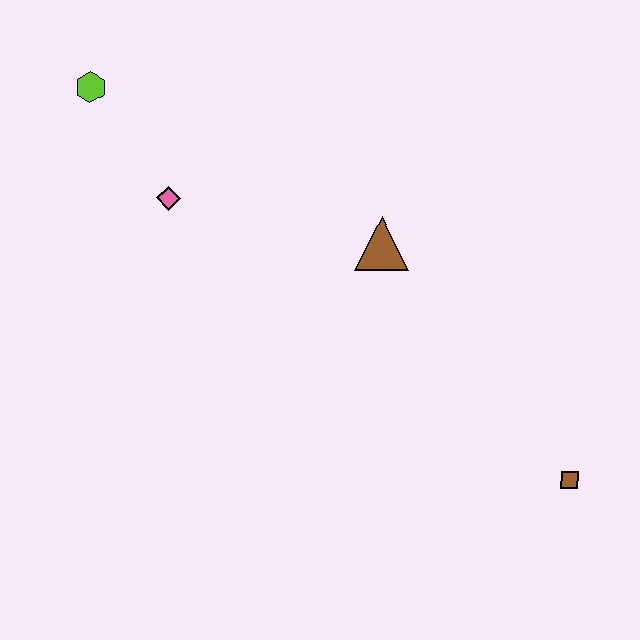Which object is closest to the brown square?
The brown triangle is closest to the brown square.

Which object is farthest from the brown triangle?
The lime hexagon is farthest from the brown triangle.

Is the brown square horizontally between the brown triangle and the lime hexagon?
No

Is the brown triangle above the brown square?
Yes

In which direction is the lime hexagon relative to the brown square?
The lime hexagon is to the left of the brown square.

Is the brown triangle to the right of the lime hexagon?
Yes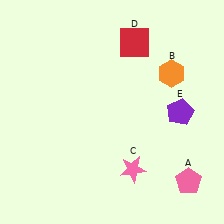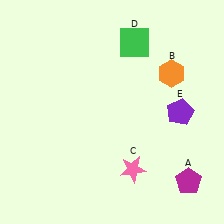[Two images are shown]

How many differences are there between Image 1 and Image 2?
There are 2 differences between the two images.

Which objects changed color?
A changed from pink to magenta. D changed from red to green.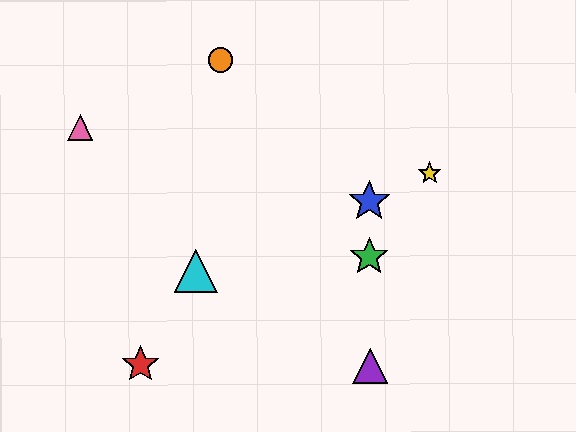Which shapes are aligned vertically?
The blue star, the green star, the purple triangle are aligned vertically.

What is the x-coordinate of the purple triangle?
The purple triangle is at x≈370.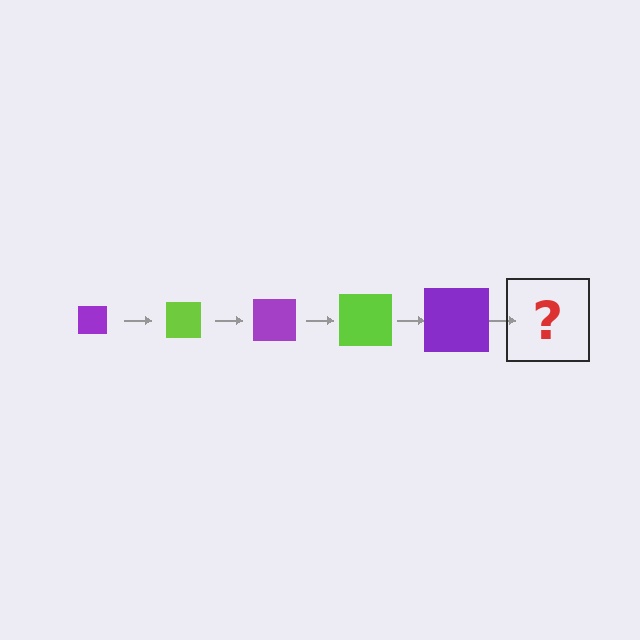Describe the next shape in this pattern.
It should be a lime square, larger than the previous one.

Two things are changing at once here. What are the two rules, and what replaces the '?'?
The two rules are that the square grows larger each step and the color cycles through purple and lime. The '?' should be a lime square, larger than the previous one.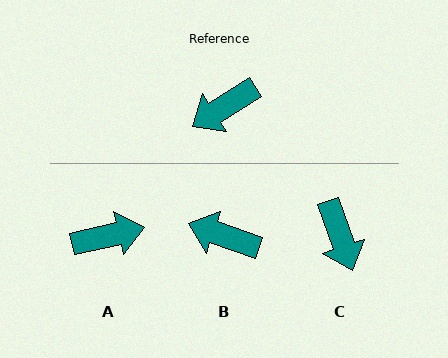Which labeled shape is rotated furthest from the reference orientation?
A, about 161 degrees away.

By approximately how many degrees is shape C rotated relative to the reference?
Approximately 78 degrees counter-clockwise.